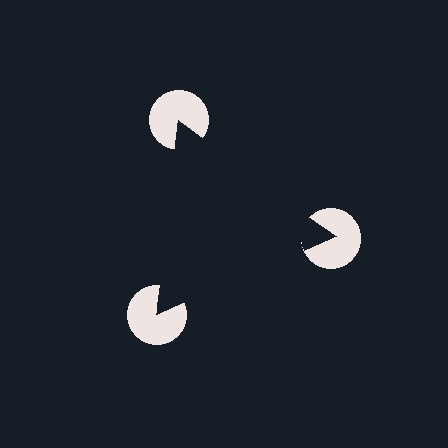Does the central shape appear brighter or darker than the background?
It typically appears slightly darker than the background, even though no actual brightness change is drawn.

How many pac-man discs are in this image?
There are 3 — one at each vertex of the illusory triangle.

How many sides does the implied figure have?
3 sides.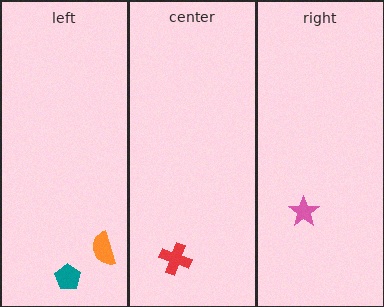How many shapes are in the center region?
1.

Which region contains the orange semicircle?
The left region.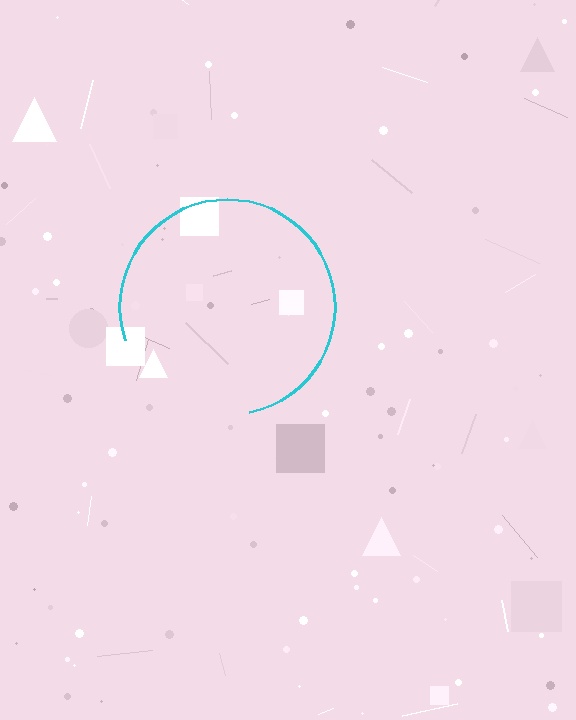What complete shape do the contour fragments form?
The contour fragments form a circle.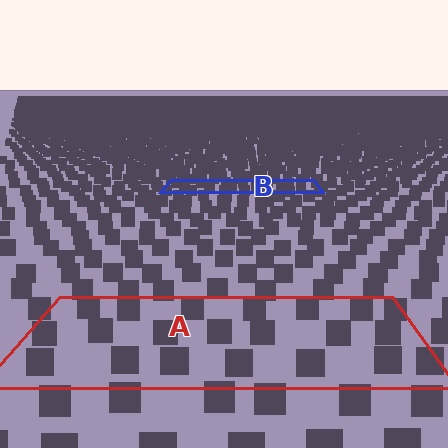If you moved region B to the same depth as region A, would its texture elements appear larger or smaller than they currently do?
They would appear larger. At a closer depth, the same texture elements are projected at a bigger on-screen size.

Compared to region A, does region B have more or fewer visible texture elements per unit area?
Region B has more texture elements per unit area — they are packed more densely because it is farther away.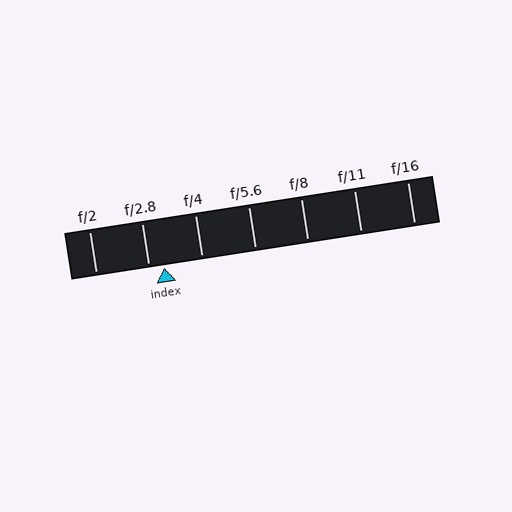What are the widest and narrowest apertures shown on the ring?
The widest aperture shown is f/2 and the narrowest is f/16.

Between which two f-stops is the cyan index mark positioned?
The index mark is between f/2.8 and f/4.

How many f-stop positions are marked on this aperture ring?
There are 7 f-stop positions marked.